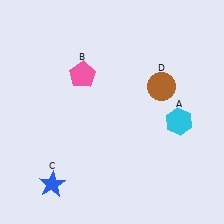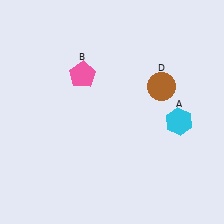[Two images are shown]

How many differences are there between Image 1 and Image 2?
There is 1 difference between the two images.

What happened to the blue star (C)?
The blue star (C) was removed in Image 2. It was in the bottom-left area of Image 1.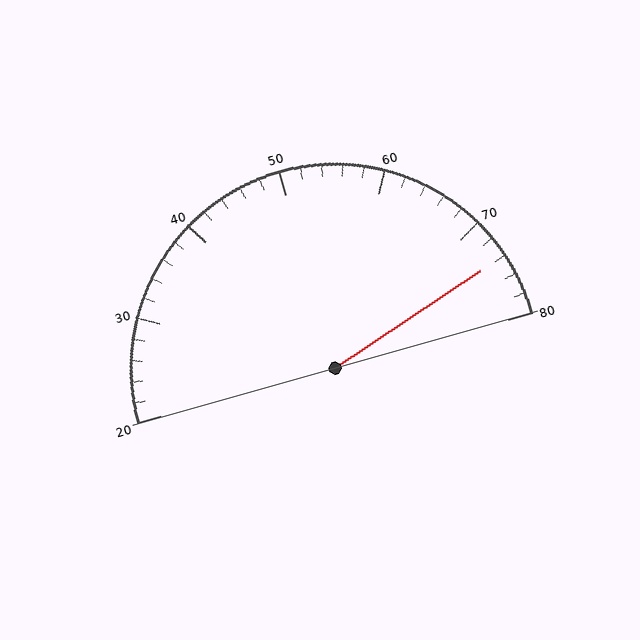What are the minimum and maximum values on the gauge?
The gauge ranges from 20 to 80.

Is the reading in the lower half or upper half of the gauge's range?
The reading is in the upper half of the range (20 to 80).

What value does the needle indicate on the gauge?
The needle indicates approximately 74.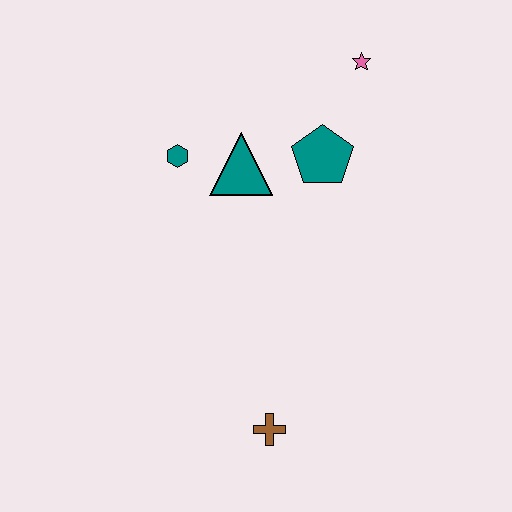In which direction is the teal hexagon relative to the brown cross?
The teal hexagon is above the brown cross.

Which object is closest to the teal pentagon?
The teal triangle is closest to the teal pentagon.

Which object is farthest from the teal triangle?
The brown cross is farthest from the teal triangle.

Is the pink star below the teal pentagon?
No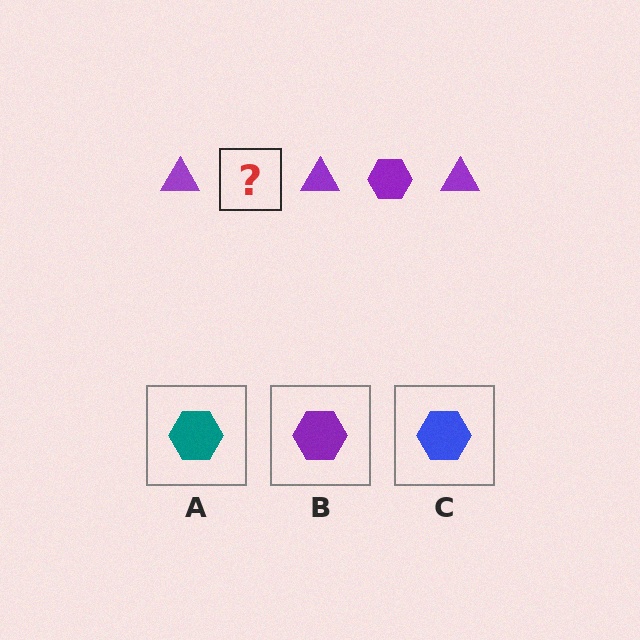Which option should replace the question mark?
Option B.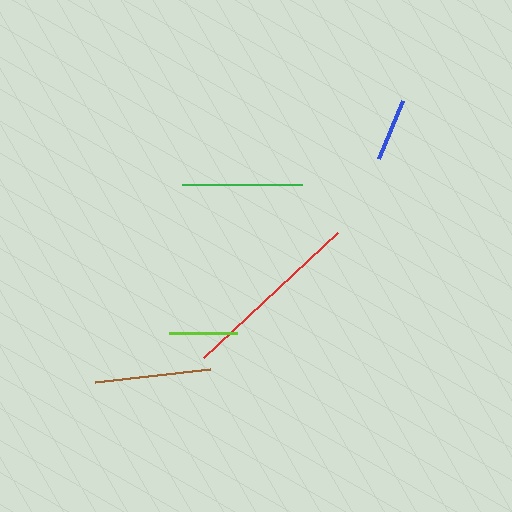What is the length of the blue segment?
The blue segment is approximately 62 pixels long.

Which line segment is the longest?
The red line is the longest at approximately 183 pixels.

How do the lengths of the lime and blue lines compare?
The lime and blue lines are approximately the same length.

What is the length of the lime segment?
The lime segment is approximately 68 pixels long.